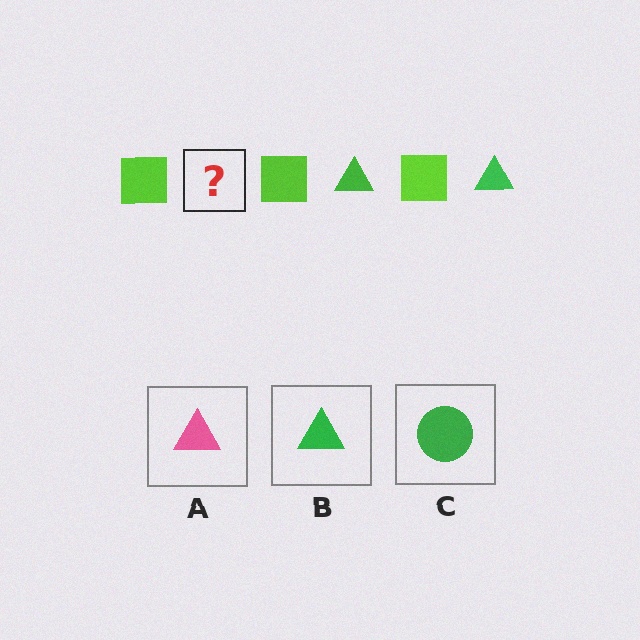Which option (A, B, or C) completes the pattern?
B.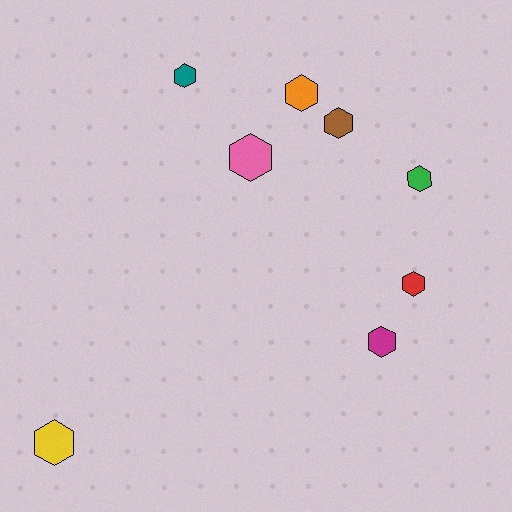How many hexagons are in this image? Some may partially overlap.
There are 8 hexagons.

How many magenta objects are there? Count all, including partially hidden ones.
There is 1 magenta object.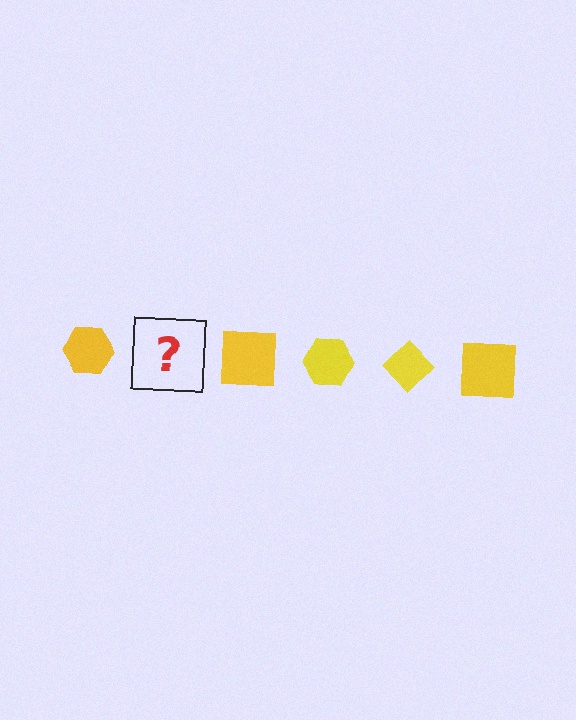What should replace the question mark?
The question mark should be replaced with a yellow diamond.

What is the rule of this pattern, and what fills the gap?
The rule is that the pattern cycles through hexagon, diamond, square shapes in yellow. The gap should be filled with a yellow diamond.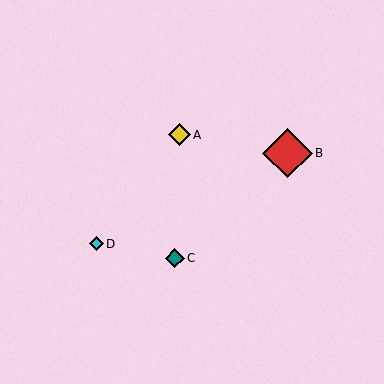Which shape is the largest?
The red diamond (labeled B) is the largest.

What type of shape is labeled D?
Shape D is a cyan diamond.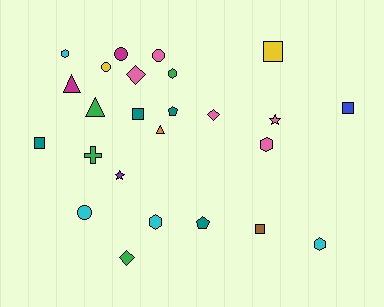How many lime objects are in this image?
There are no lime objects.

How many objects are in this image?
There are 25 objects.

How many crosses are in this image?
There is 1 cross.